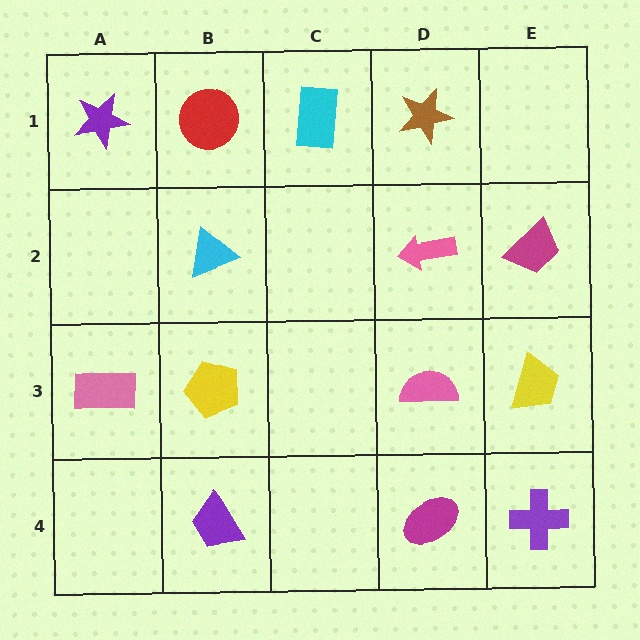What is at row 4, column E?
A purple cross.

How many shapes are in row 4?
3 shapes.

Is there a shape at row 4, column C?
No, that cell is empty.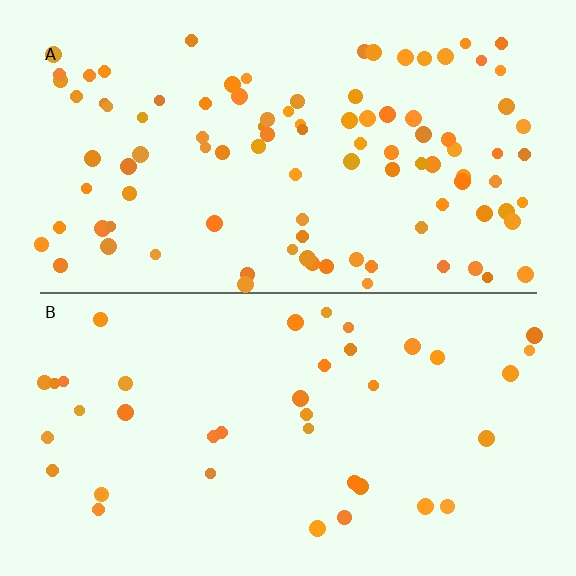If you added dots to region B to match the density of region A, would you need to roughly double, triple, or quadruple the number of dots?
Approximately double.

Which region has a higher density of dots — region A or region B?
A (the top).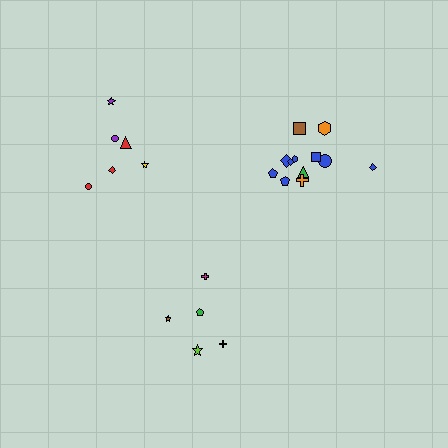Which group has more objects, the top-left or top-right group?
The top-right group.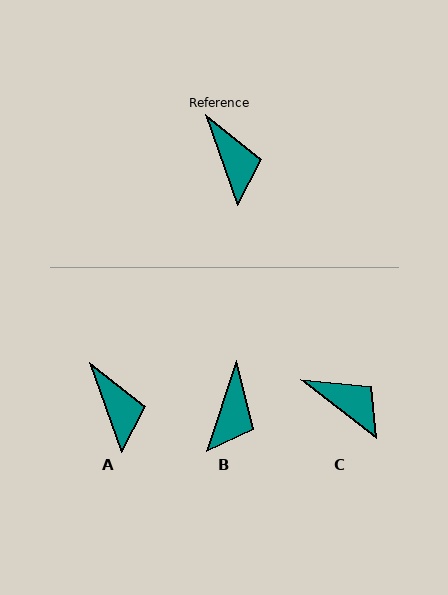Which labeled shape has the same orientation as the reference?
A.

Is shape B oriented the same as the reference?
No, it is off by about 37 degrees.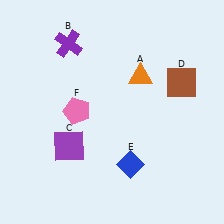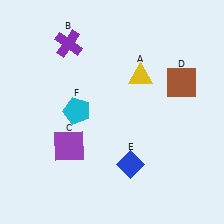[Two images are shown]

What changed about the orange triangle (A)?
In Image 1, A is orange. In Image 2, it changed to yellow.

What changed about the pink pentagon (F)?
In Image 1, F is pink. In Image 2, it changed to cyan.